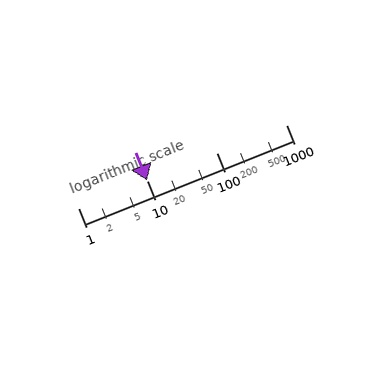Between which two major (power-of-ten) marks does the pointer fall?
The pointer is between 1 and 10.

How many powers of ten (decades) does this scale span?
The scale spans 3 decades, from 1 to 1000.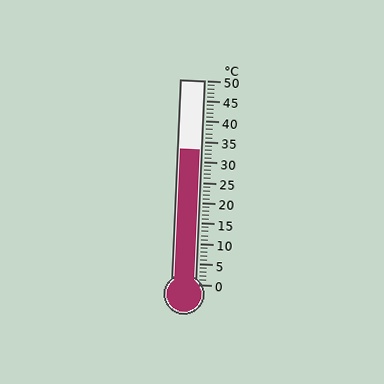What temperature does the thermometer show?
The thermometer shows approximately 33°C.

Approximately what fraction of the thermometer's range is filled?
The thermometer is filled to approximately 65% of its range.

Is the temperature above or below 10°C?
The temperature is above 10°C.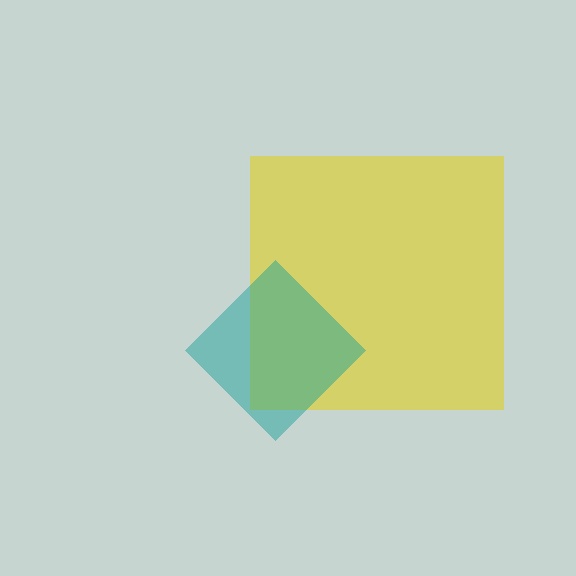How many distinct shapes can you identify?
There are 2 distinct shapes: a yellow square, a teal diamond.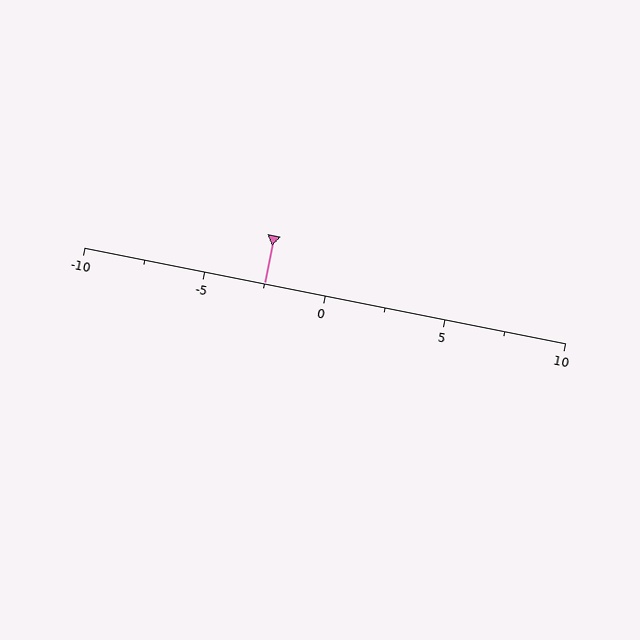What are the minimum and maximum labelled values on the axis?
The axis runs from -10 to 10.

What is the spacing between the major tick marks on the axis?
The major ticks are spaced 5 apart.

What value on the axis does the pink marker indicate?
The marker indicates approximately -2.5.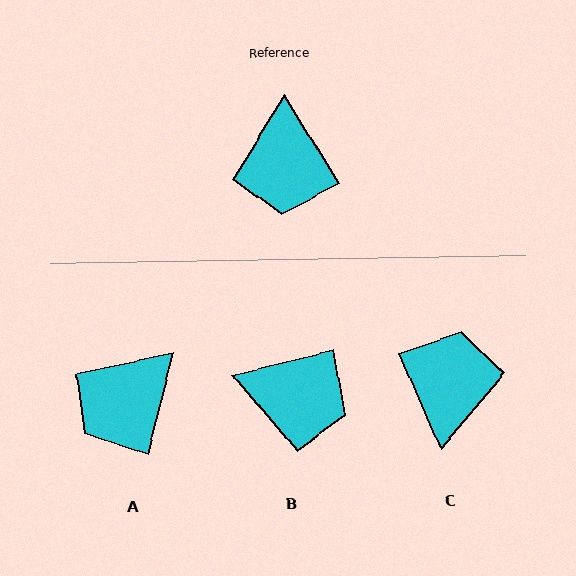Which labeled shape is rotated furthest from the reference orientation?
C, about 172 degrees away.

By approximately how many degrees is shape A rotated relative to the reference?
Approximately 46 degrees clockwise.